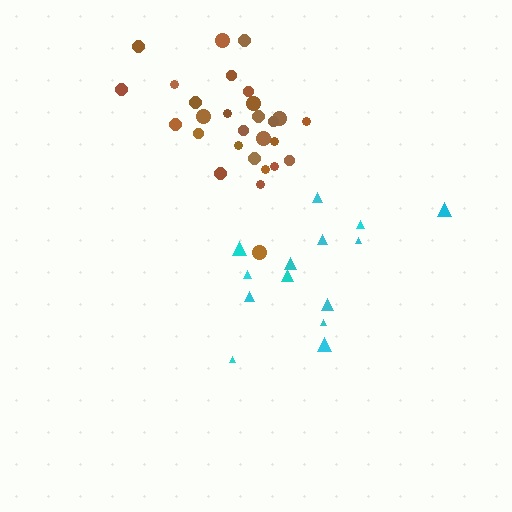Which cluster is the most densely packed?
Brown.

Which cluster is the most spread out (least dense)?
Cyan.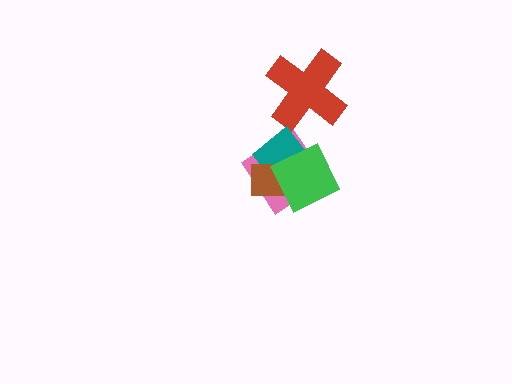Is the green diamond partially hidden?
No, no other shape covers it.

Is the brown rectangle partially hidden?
Yes, it is partially covered by another shape.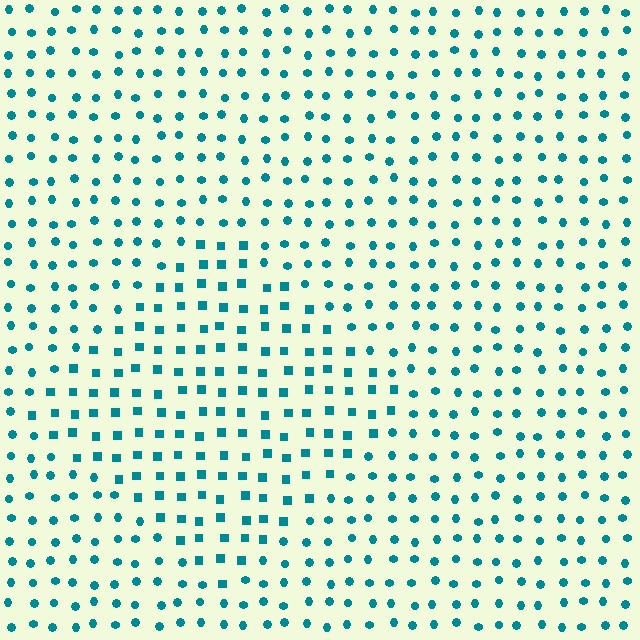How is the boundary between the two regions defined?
The boundary is defined by a change in element shape: squares inside vs. circles outside. All elements share the same color and spacing.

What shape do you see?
I see a diamond.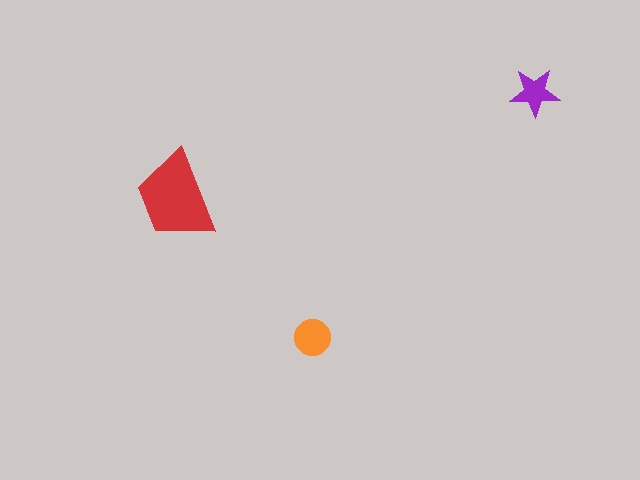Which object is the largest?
The red trapezoid.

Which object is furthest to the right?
The purple star is rightmost.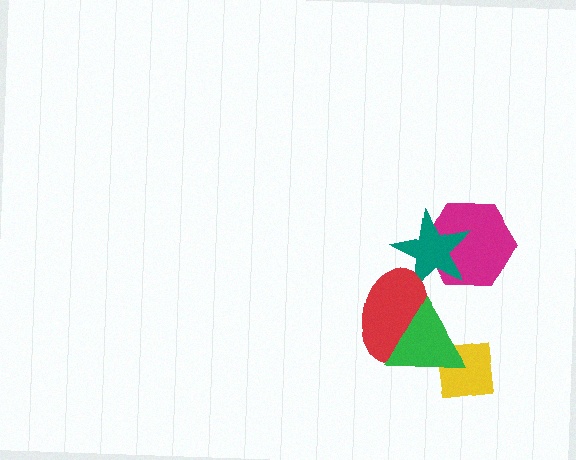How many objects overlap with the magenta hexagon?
1 object overlaps with the magenta hexagon.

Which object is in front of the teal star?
The red ellipse is in front of the teal star.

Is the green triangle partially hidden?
No, no other shape covers it.